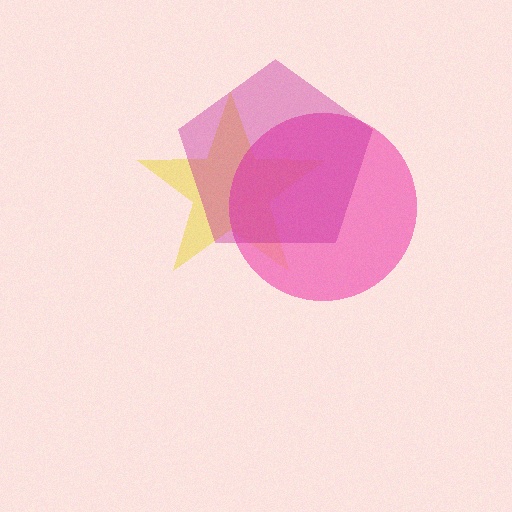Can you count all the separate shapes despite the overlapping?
Yes, there are 3 separate shapes.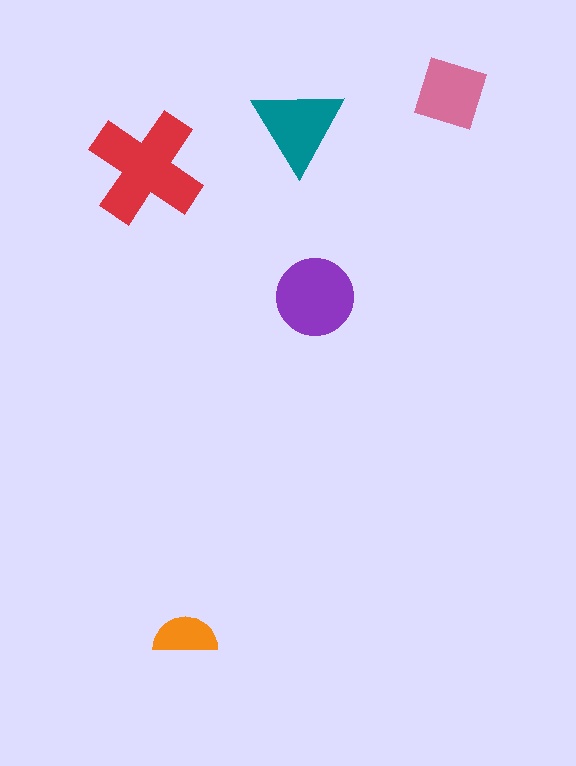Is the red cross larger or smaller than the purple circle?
Larger.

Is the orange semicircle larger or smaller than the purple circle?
Smaller.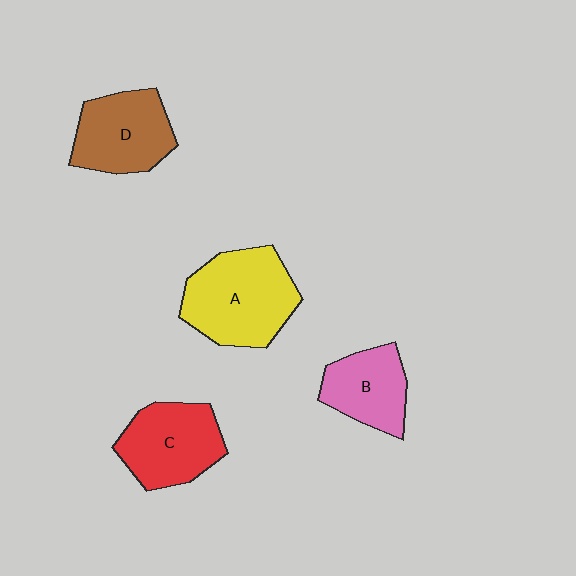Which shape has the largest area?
Shape A (yellow).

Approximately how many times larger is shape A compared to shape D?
Approximately 1.3 times.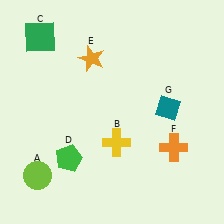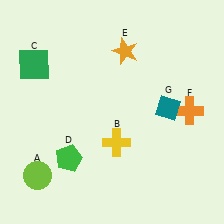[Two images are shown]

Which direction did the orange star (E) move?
The orange star (E) moved right.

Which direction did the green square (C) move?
The green square (C) moved down.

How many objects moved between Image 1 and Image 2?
3 objects moved between the two images.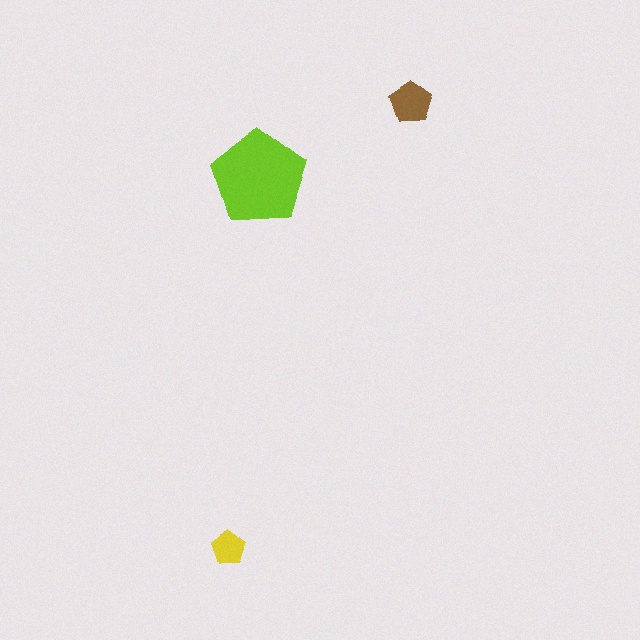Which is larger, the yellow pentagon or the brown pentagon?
The brown one.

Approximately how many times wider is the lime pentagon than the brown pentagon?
About 2.5 times wider.